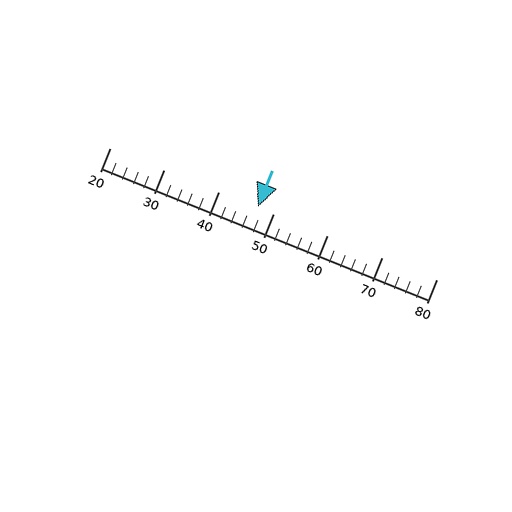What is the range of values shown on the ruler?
The ruler shows values from 20 to 80.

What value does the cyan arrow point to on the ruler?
The cyan arrow points to approximately 47.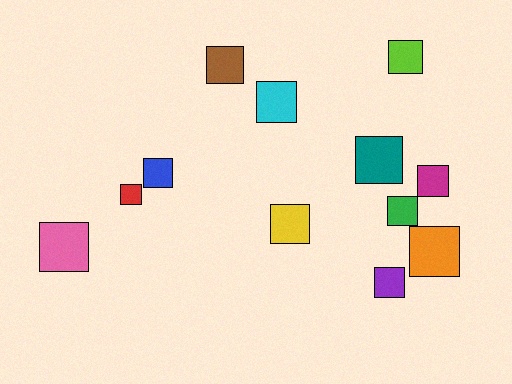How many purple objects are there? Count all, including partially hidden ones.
There is 1 purple object.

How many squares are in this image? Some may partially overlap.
There are 12 squares.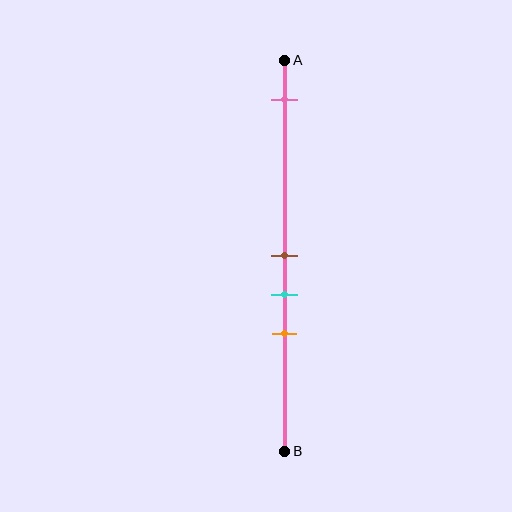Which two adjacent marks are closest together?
The brown and cyan marks are the closest adjacent pair.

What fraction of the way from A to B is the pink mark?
The pink mark is approximately 10% (0.1) of the way from A to B.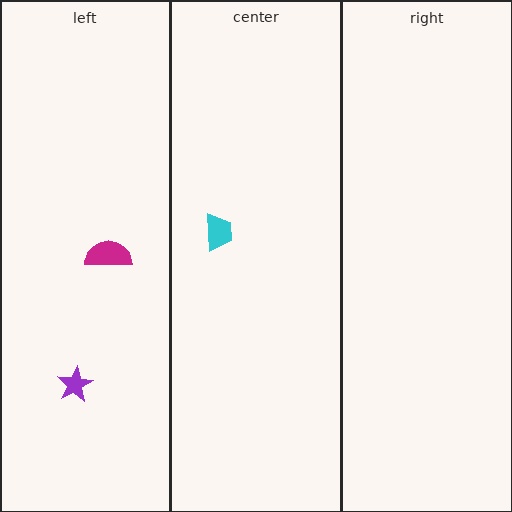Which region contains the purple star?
The left region.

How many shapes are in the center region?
1.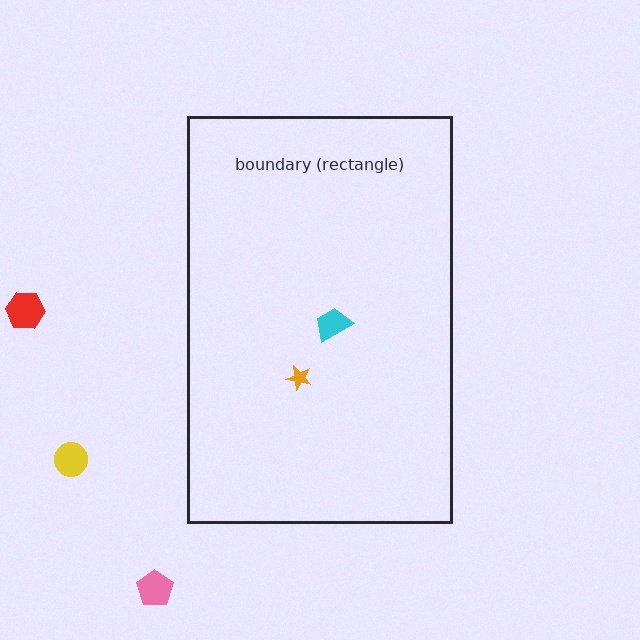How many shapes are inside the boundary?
2 inside, 3 outside.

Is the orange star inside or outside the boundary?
Inside.